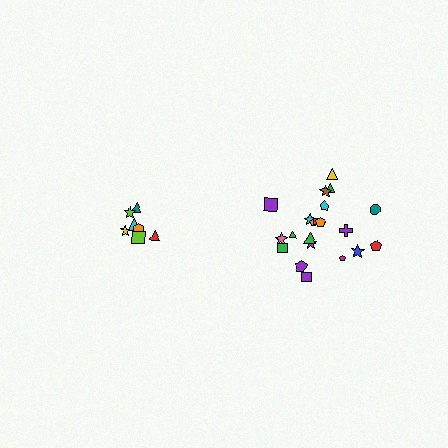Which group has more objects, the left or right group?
The right group.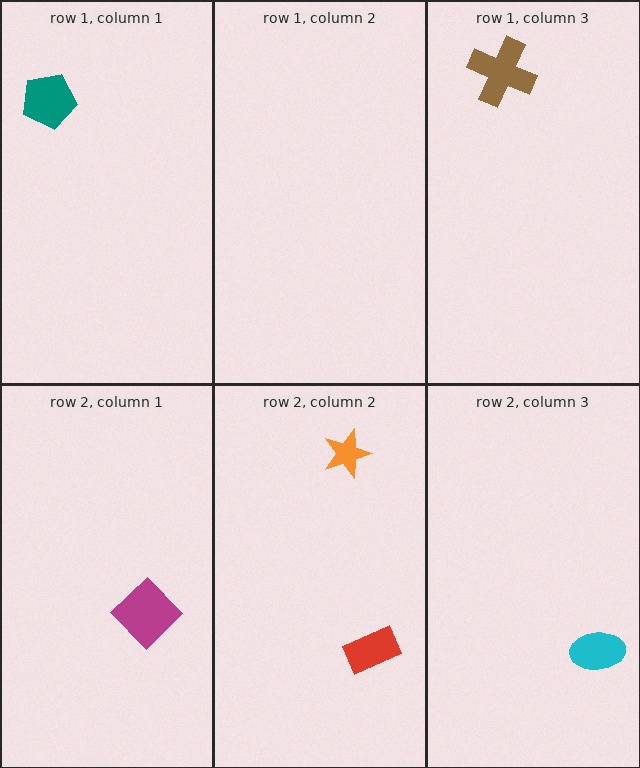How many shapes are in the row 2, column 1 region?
1.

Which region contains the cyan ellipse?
The row 2, column 3 region.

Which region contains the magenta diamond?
The row 2, column 1 region.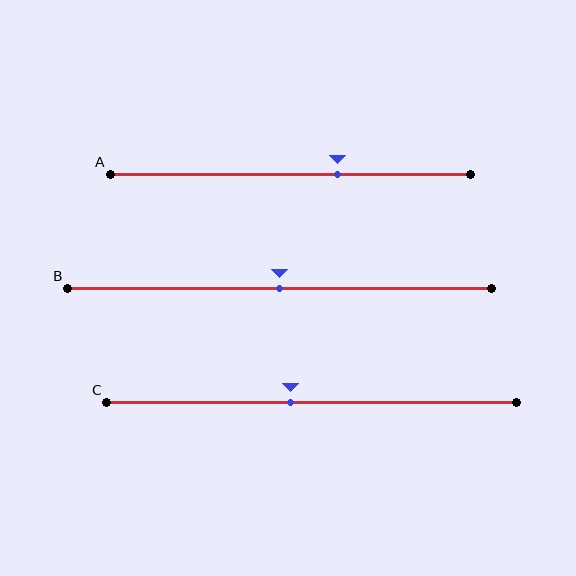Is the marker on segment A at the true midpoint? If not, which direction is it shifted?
No, the marker on segment A is shifted to the right by about 13% of the segment length.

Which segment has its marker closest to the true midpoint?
Segment B has its marker closest to the true midpoint.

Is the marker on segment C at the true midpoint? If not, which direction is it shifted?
No, the marker on segment C is shifted to the left by about 5% of the segment length.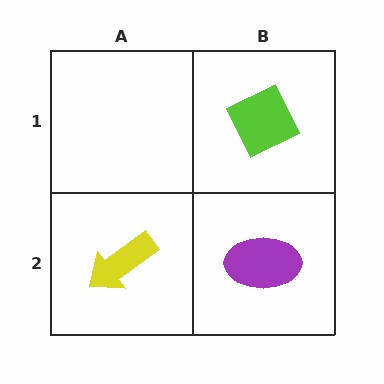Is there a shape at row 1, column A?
No, that cell is empty.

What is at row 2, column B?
A purple ellipse.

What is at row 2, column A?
A yellow arrow.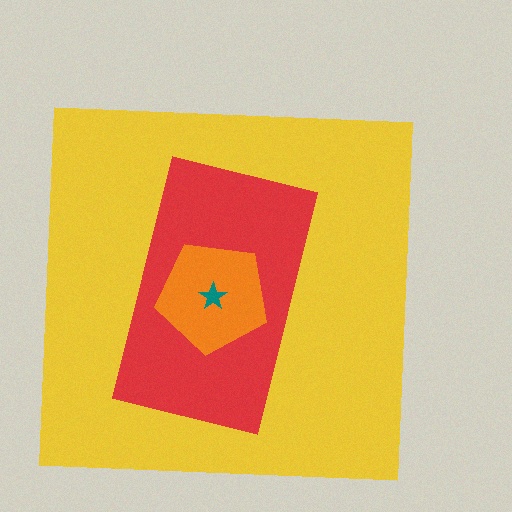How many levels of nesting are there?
4.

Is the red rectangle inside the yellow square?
Yes.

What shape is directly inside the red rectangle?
The orange pentagon.